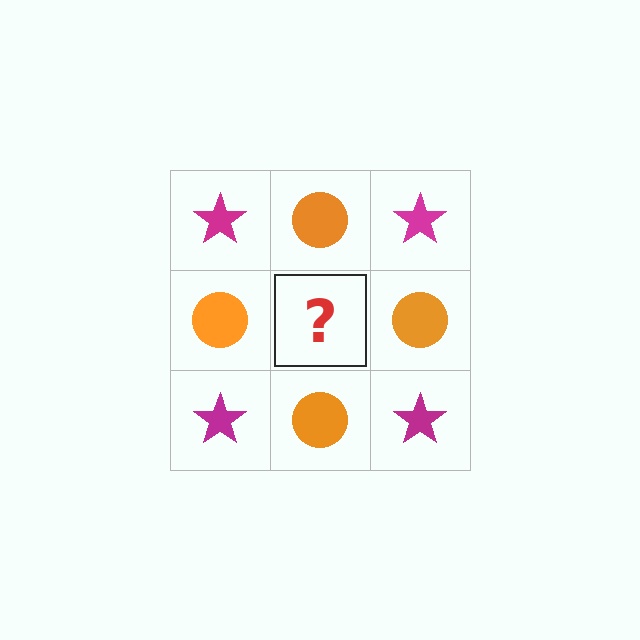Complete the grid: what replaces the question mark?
The question mark should be replaced with a magenta star.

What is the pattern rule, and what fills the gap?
The rule is that it alternates magenta star and orange circle in a checkerboard pattern. The gap should be filled with a magenta star.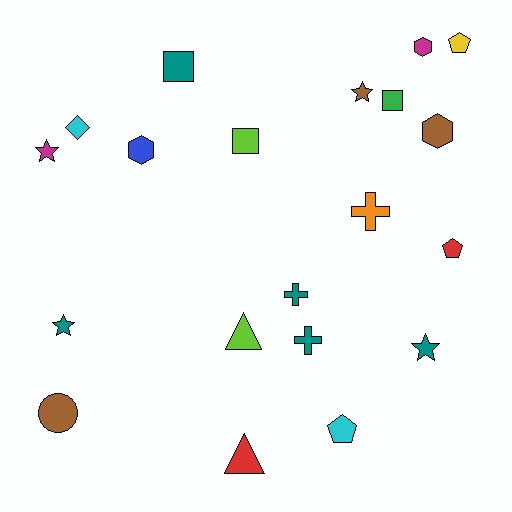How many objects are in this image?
There are 20 objects.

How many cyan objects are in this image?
There are 2 cyan objects.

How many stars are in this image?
There are 4 stars.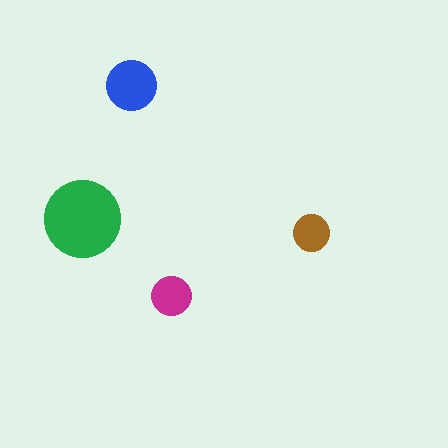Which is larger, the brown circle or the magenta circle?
The magenta one.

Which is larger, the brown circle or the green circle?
The green one.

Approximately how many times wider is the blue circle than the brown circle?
About 1.5 times wider.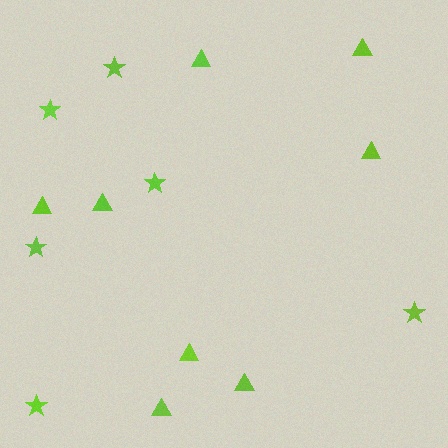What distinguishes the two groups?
There are 2 groups: one group of stars (6) and one group of triangles (8).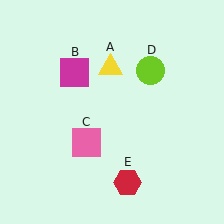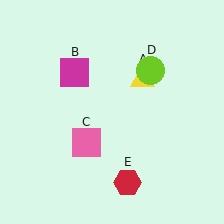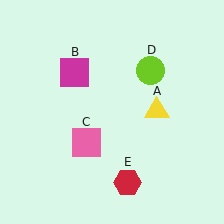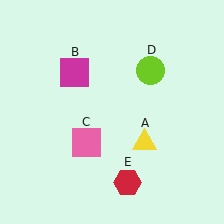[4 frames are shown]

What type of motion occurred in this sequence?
The yellow triangle (object A) rotated clockwise around the center of the scene.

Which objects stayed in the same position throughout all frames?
Magenta square (object B) and pink square (object C) and lime circle (object D) and red hexagon (object E) remained stationary.